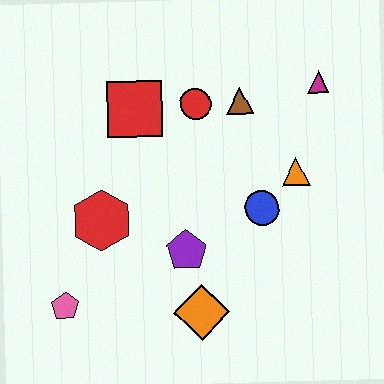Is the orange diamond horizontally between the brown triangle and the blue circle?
No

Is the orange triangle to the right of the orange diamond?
Yes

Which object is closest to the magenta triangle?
The brown triangle is closest to the magenta triangle.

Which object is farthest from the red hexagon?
The magenta triangle is farthest from the red hexagon.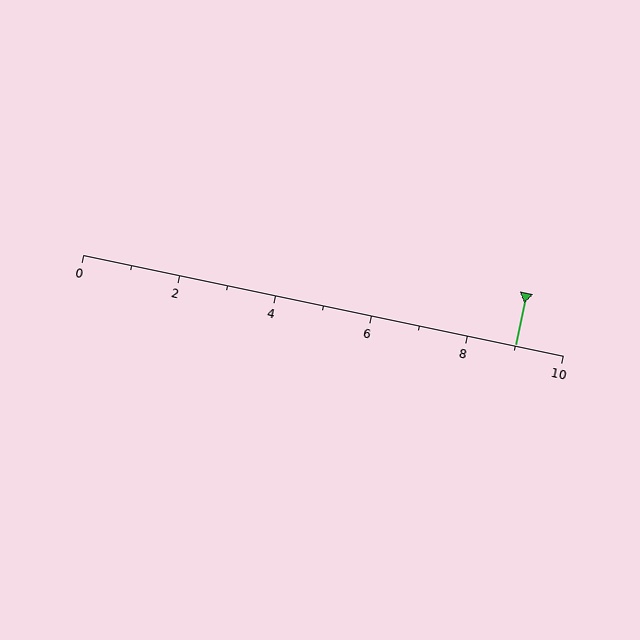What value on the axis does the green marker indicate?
The marker indicates approximately 9.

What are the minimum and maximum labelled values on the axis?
The axis runs from 0 to 10.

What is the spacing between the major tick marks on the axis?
The major ticks are spaced 2 apart.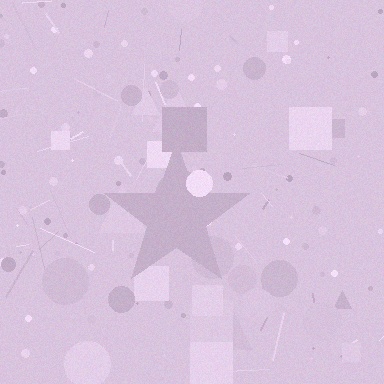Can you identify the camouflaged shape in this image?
The camouflaged shape is a star.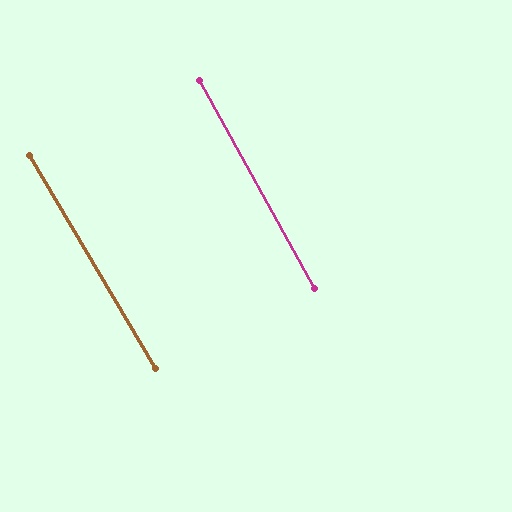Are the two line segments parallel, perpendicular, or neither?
Parallel — their directions differ by only 1.8°.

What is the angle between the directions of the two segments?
Approximately 2 degrees.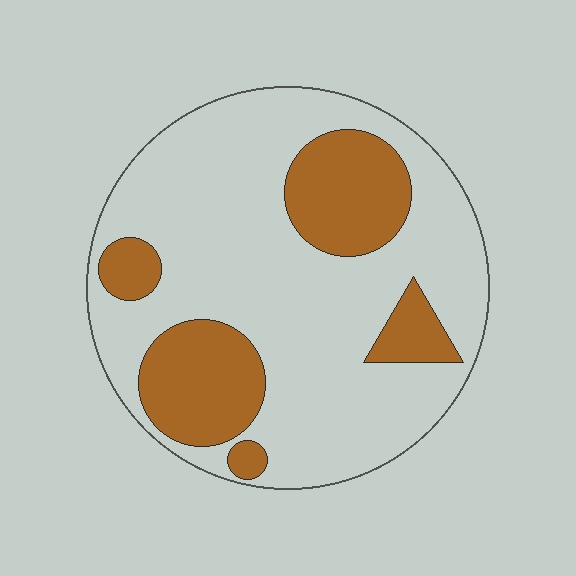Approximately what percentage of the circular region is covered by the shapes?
Approximately 25%.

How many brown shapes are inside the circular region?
5.